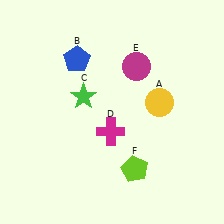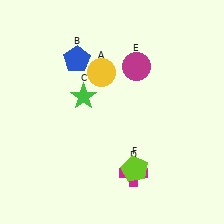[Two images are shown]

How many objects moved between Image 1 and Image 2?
2 objects moved between the two images.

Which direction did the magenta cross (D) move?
The magenta cross (D) moved down.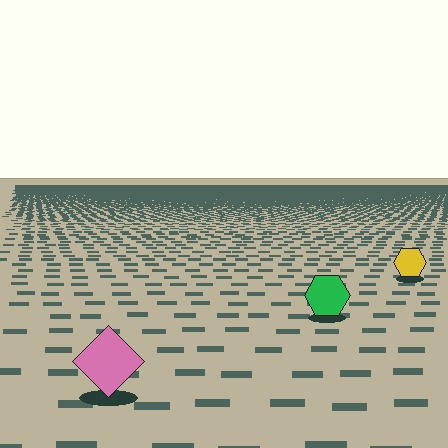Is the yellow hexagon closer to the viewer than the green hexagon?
No. The green hexagon is closer — you can tell from the texture gradient: the ground texture is coarser near it.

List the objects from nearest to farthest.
From nearest to farthest: the pink diamond, the green hexagon, the yellow hexagon.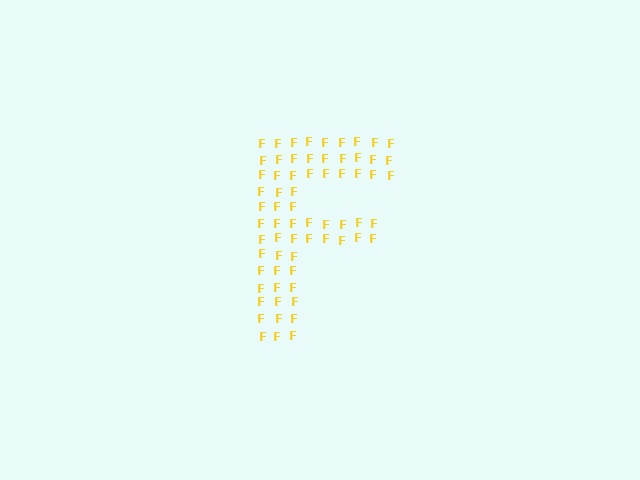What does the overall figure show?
The overall figure shows the letter F.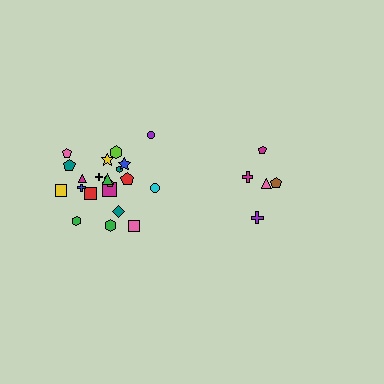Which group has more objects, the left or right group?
The left group.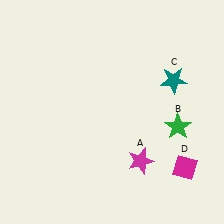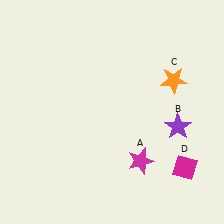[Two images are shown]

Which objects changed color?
B changed from green to purple. C changed from teal to orange.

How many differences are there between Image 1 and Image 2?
There are 2 differences between the two images.